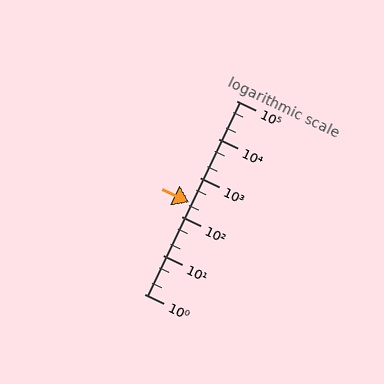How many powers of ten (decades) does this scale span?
The scale spans 5 decades, from 1 to 100000.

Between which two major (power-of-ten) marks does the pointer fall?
The pointer is between 100 and 1000.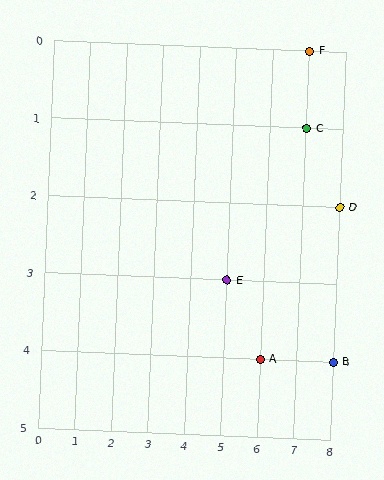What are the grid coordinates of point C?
Point C is at grid coordinates (7, 1).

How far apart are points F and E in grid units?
Points F and E are 2 columns and 3 rows apart (about 3.6 grid units diagonally).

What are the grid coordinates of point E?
Point E is at grid coordinates (5, 3).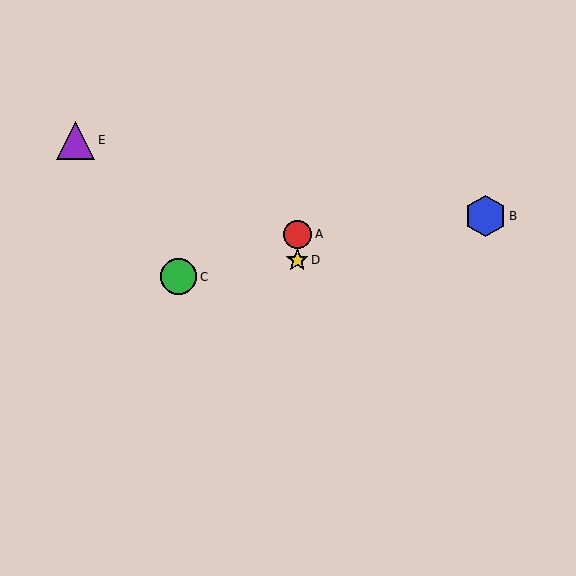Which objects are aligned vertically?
Objects A, D are aligned vertically.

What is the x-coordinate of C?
Object C is at x≈179.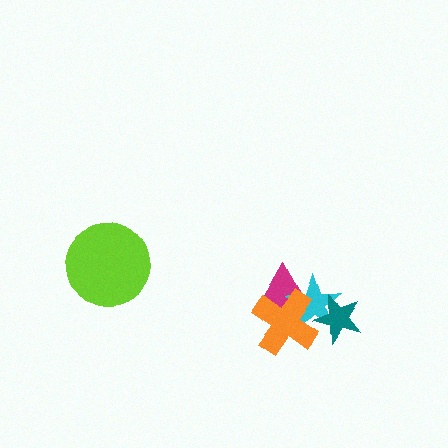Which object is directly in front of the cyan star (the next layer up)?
The orange cross is directly in front of the cyan star.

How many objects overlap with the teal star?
2 objects overlap with the teal star.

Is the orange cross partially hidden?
Yes, it is partially covered by another shape.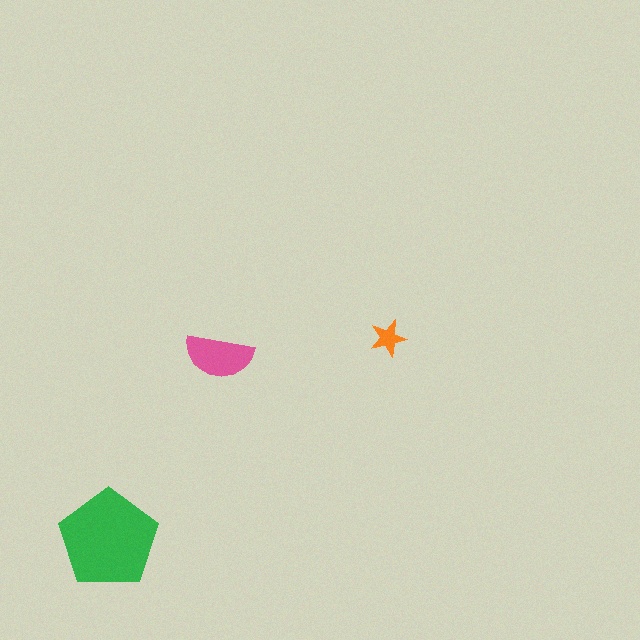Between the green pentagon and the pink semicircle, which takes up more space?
The green pentagon.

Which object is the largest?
The green pentagon.